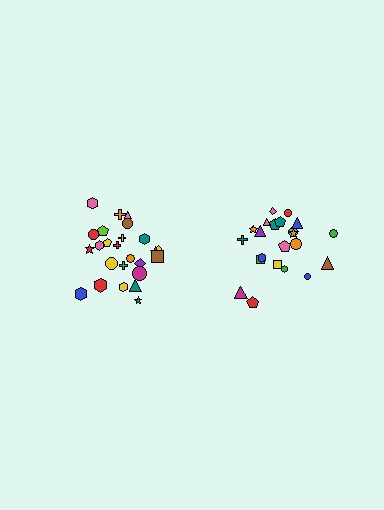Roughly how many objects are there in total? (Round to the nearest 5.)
Roughly 45 objects in total.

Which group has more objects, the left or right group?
The left group.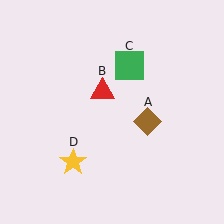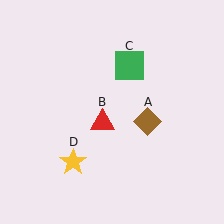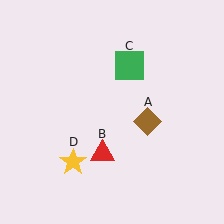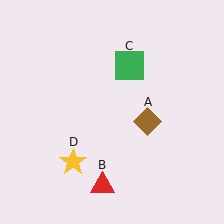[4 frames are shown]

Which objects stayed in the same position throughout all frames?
Brown diamond (object A) and green square (object C) and yellow star (object D) remained stationary.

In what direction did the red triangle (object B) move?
The red triangle (object B) moved down.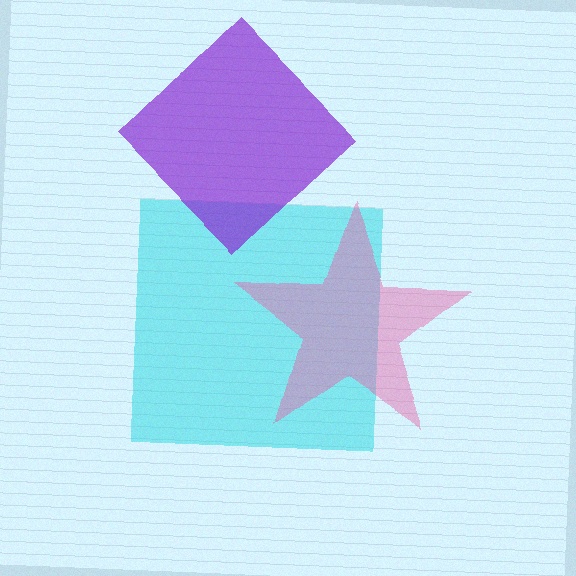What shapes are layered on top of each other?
The layered shapes are: a cyan square, a purple diamond, a pink star.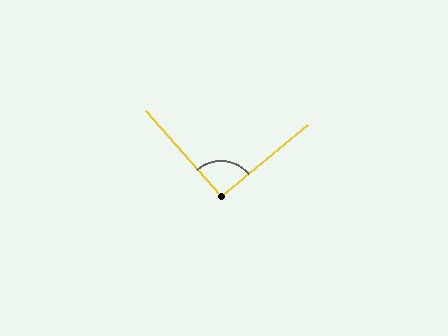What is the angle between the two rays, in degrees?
Approximately 92 degrees.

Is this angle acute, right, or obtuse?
It is approximately a right angle.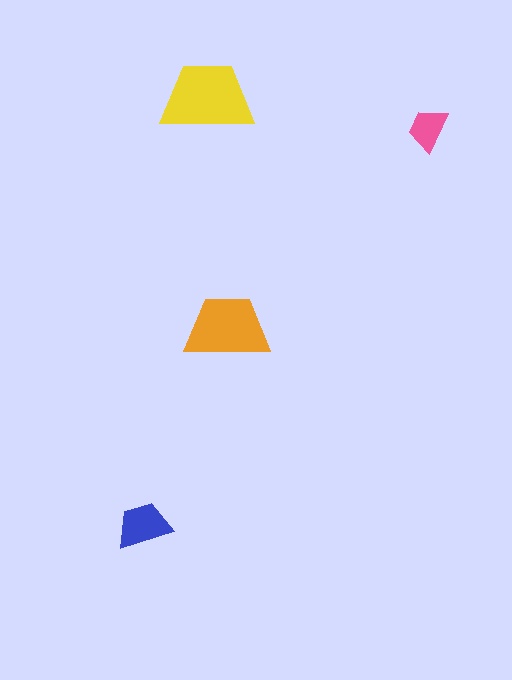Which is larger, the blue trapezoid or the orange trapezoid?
The orange one.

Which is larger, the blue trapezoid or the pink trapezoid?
The blue one.